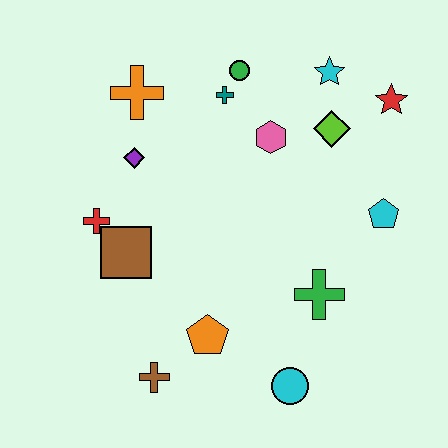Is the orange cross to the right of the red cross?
Yes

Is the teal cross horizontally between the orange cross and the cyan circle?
Yes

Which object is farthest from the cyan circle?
The orange cross is farthest from the cyan circle.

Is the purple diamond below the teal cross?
Yes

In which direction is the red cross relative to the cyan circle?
The red cross is to the left of the cyan circle.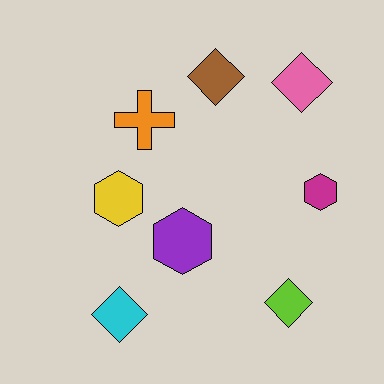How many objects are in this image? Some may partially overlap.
There are 8 objects.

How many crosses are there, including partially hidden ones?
There is 1 cross.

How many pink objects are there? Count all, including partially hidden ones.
There is 1 pink object.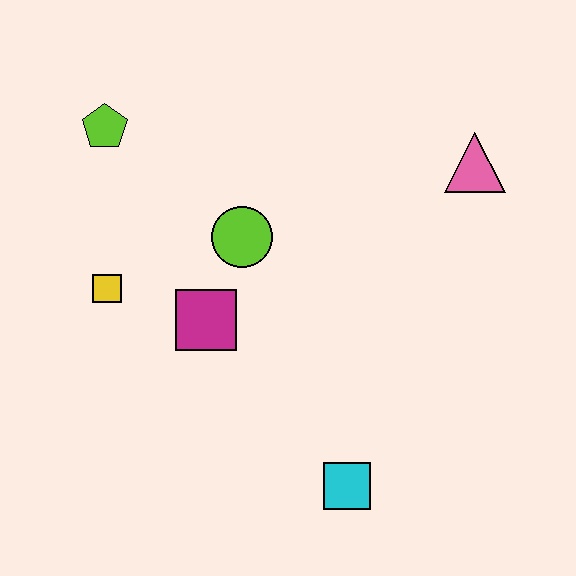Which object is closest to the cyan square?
The magenta square is closest to the cyan square.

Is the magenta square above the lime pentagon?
No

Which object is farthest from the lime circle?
The cyan square is farthest from the lime circle.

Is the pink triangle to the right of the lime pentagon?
Yes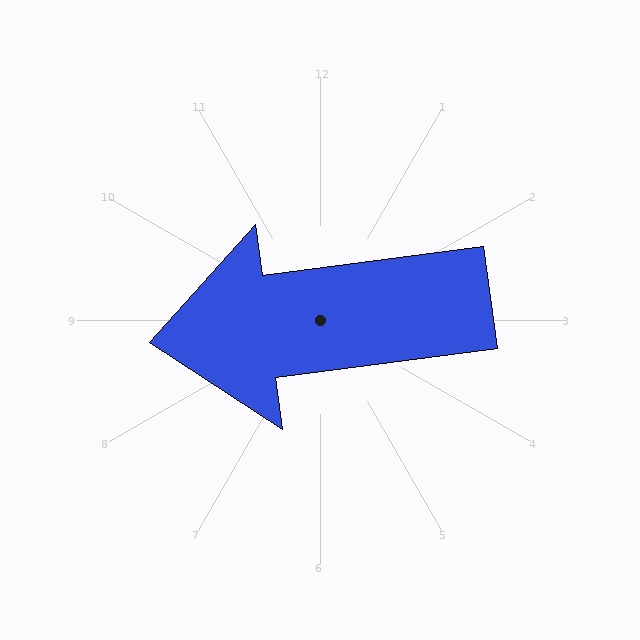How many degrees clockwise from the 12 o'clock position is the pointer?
Approximately 262 degrees.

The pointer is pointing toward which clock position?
Roughly 9 o'clock.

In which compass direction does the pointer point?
West.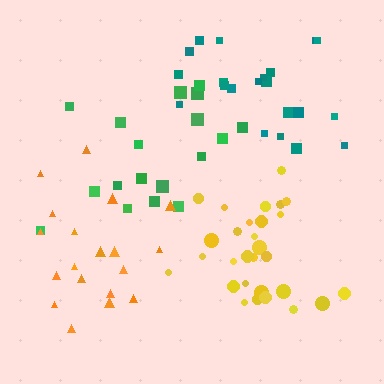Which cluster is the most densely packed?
Yellow.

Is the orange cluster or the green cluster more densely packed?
Orange.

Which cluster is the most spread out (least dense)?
Green.